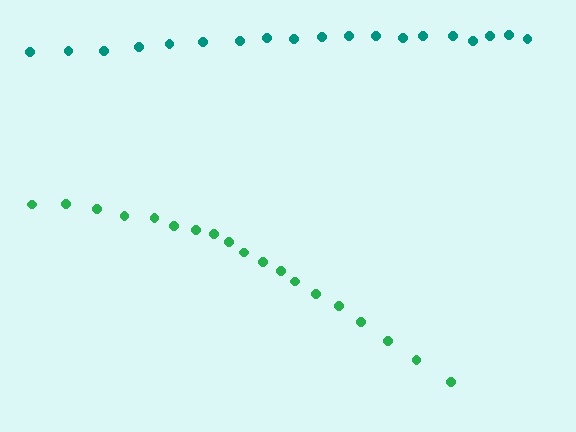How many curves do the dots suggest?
There are 2 distinct paths.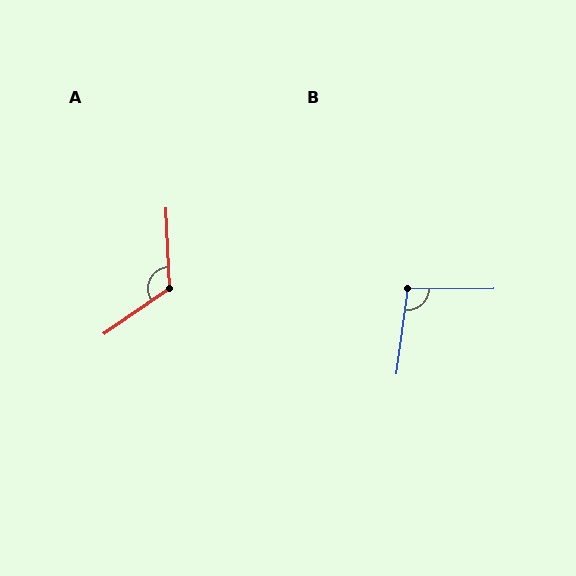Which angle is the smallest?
B, at approximately 98 degrees.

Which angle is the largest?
A, at approximately 123 degrees.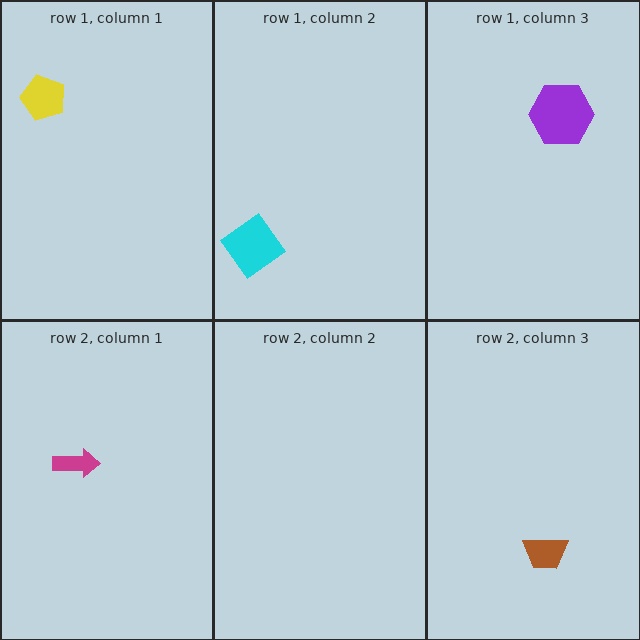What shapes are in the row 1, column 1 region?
The yellow pentagon.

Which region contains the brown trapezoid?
The row 2, column 3 region.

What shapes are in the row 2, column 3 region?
The brown trapezoid.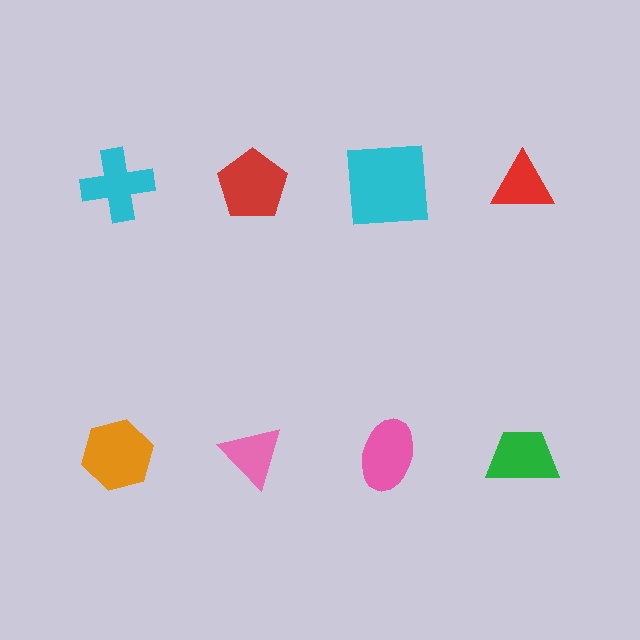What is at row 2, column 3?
A pink ellipse.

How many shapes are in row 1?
4 shapes.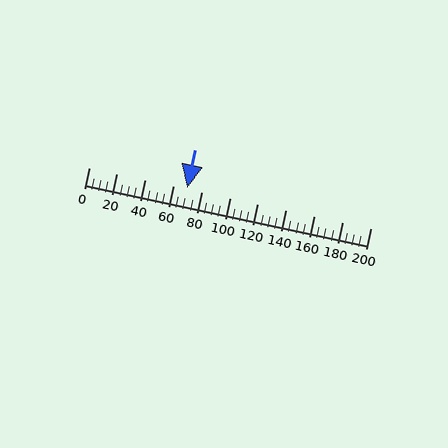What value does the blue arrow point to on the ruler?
The blue arrow points to approximately 70.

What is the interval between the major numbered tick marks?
The major tick marks are spaced 20 units apart.